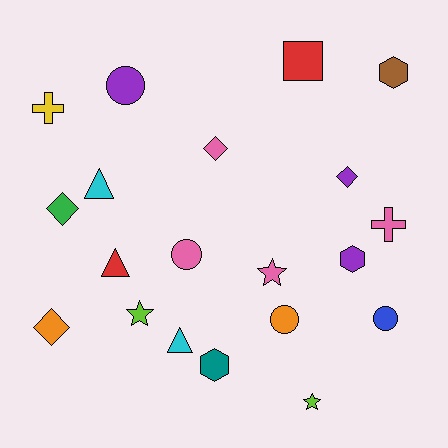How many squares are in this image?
There is 1 square.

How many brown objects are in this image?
There is 1 brown object.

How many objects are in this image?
There are 20 objects.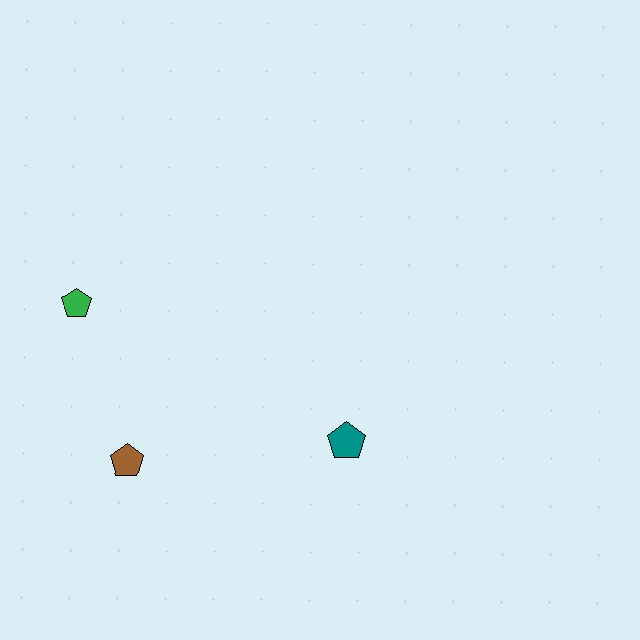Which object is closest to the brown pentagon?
The green pentagon is closest to the brown pentagon.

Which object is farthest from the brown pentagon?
The teal pentagon is farthest from the brown pentagon.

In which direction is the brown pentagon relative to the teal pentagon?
The brown pentagon is to the left of the teal pentagon.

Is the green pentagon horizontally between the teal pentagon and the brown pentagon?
No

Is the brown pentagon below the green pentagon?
Yes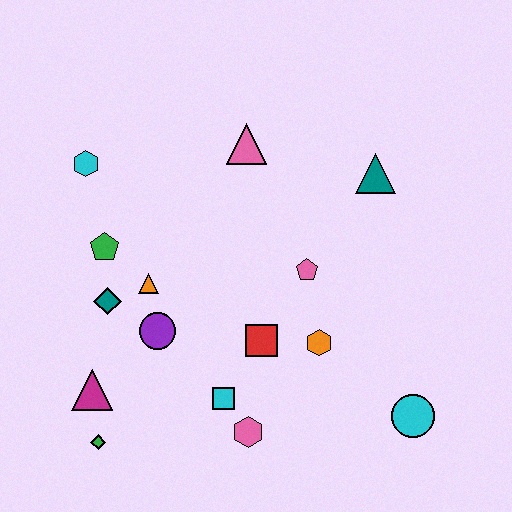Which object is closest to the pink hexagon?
The cyan square is closest to the pink hexagon.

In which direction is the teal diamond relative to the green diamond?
The teal diamond is above the green diamond.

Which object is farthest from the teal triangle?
The green diamond is farthest from the teal triangle.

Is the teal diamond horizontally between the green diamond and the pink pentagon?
Yes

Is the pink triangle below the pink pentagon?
No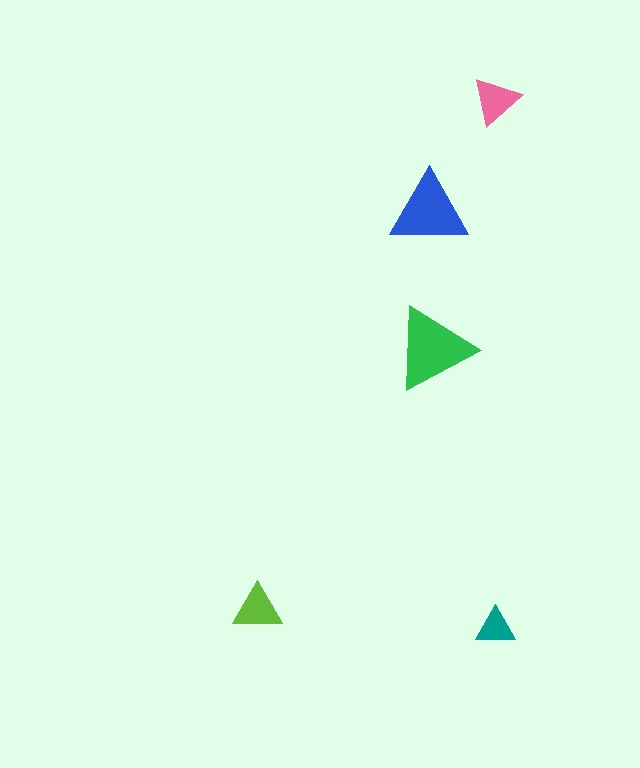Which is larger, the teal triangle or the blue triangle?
The blue one.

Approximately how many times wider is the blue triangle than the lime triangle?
About 1.5 times wider.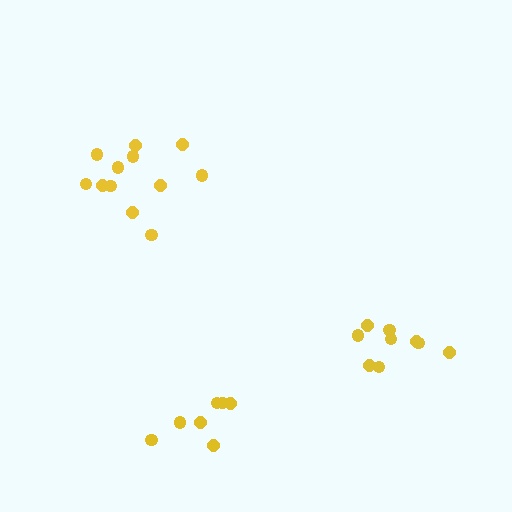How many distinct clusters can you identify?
There are 3 distinct clusters.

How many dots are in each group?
Group 1: 12 dots, Group 2: 7 dots, Group 3: 9 dots (28 total).